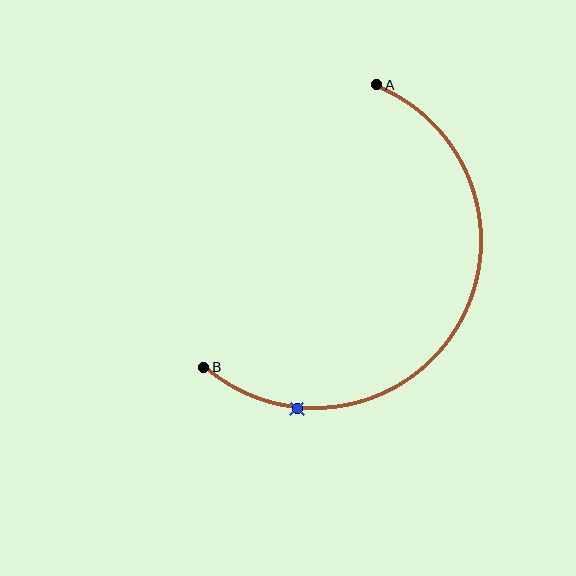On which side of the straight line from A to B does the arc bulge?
The arc bulges to the right of the straight line connecting A and B.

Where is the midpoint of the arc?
The arc midpoint is the point on the curve farthest from the straight line joining A and B. It sits to the right of that line.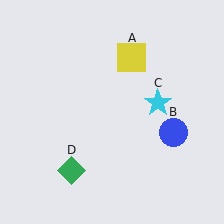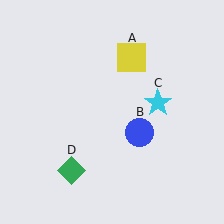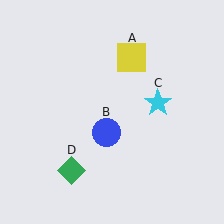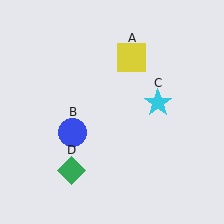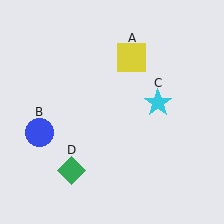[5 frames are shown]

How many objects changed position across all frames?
1 object changed position: blue circle (object B).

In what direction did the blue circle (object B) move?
The blue circle (object B) moved left.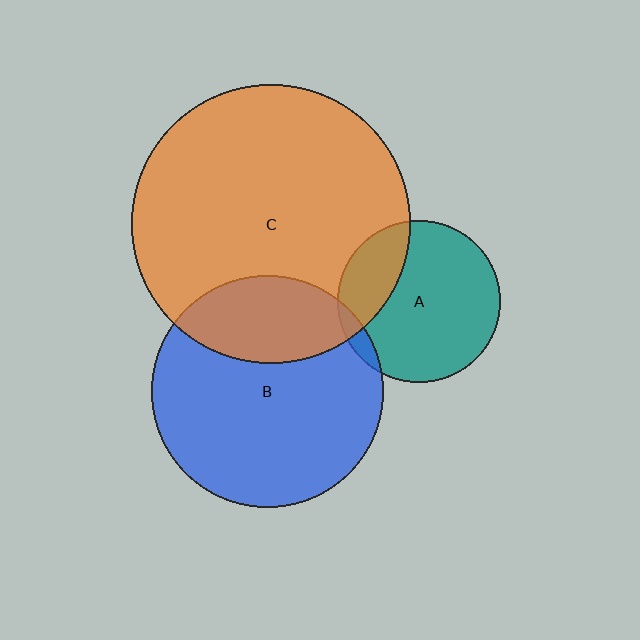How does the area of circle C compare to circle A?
Approximately 3.0 times.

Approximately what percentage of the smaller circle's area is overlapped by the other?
Approximately 30%.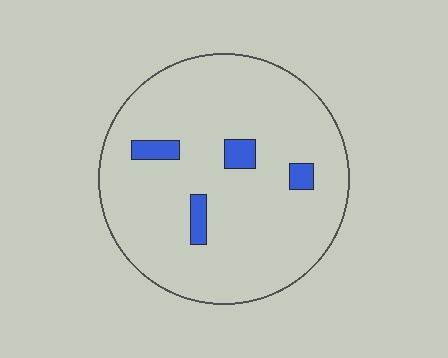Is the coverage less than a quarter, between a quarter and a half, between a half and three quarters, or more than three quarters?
Less than a quarter.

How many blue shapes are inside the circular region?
4.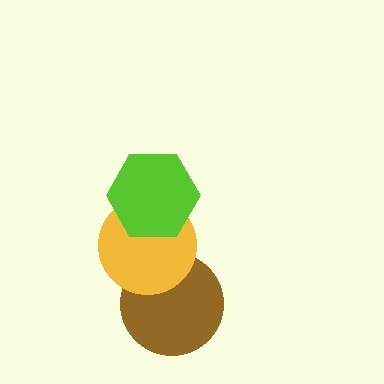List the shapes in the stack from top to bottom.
From top to bottom: the lime hexagon, the yellow circle, the brown circle.